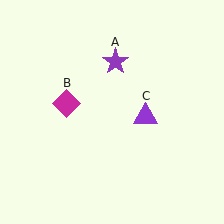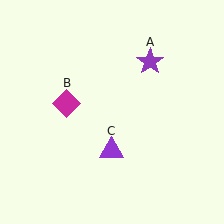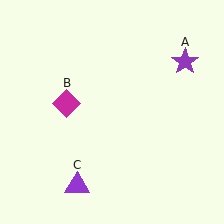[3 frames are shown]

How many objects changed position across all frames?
2 objects changed position: purple star (object A), purple triangle (object C).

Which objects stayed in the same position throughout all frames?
Magenta diamond (object B) remained stationary.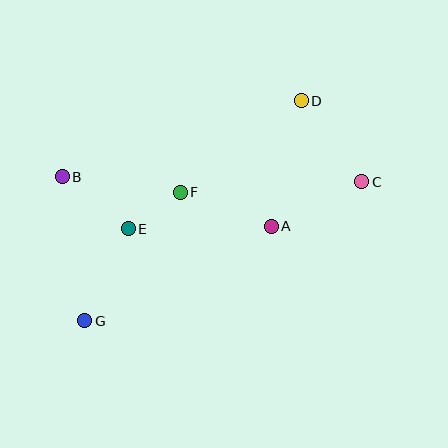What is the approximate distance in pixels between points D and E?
The distance between D and E is approximately 215 pixels.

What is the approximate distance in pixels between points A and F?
The distance between A and F is approximately 97 pixels.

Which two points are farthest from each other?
Points C and G are farthest from each other.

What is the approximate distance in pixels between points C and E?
The distance between C and E is approximately 238 pixels.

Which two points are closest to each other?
Points E and F are closest to each other.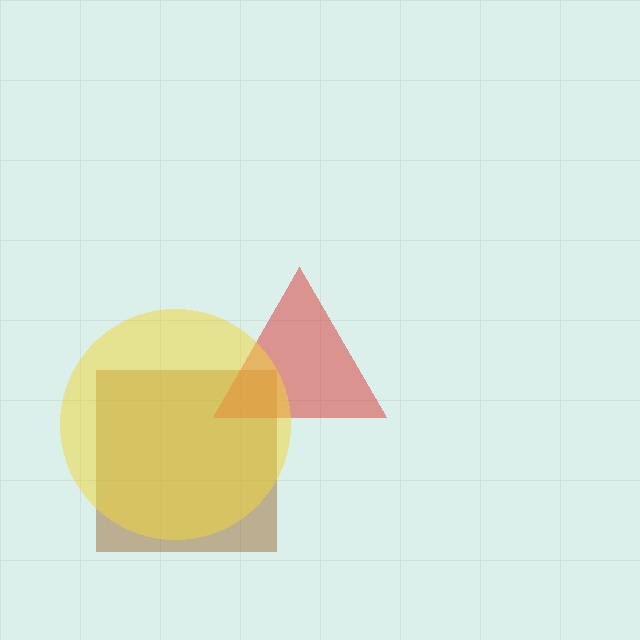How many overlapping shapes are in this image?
There are 3 overlapping shapes in the image.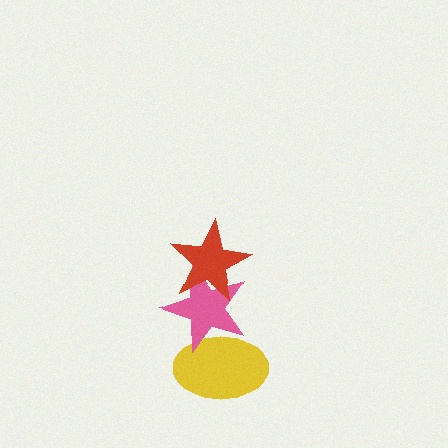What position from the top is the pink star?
The pink star is 2nd from the top.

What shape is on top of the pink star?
The red star is on top of the pink star.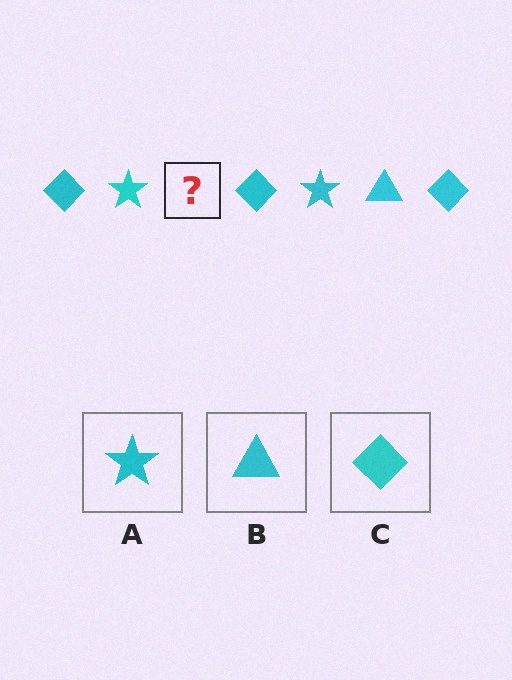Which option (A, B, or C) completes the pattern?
B.